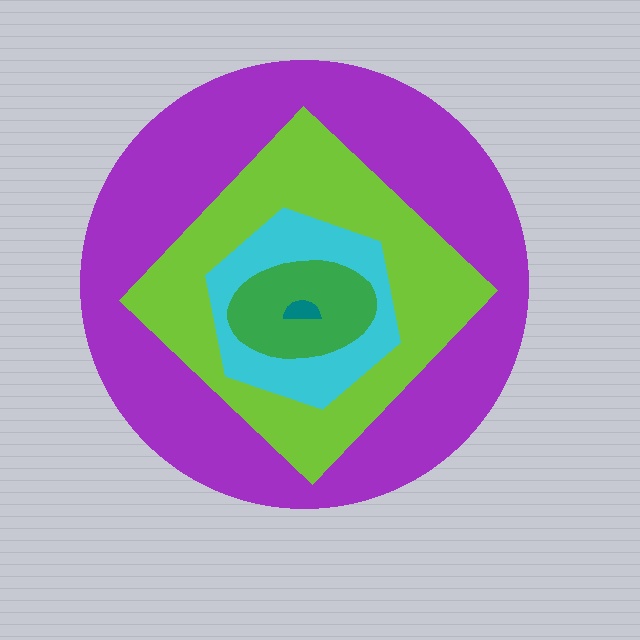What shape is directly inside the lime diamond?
The cyan hexagon.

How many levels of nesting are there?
5.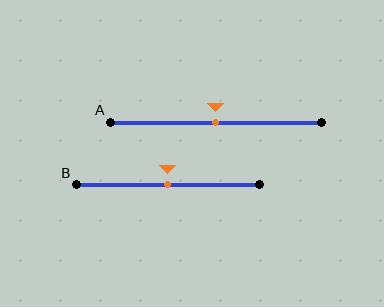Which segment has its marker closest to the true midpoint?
Segment A has its marker closest to the true midpoint.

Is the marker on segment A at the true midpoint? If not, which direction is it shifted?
Yes, the marker on segment A is at the true midpoint.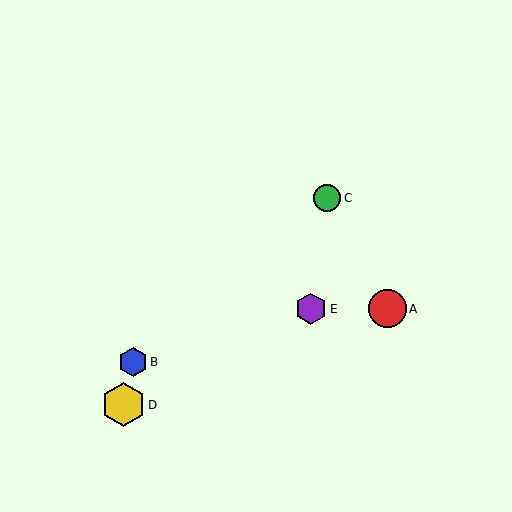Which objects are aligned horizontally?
Objects A, E are aligned horizontally.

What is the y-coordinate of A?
Object A is at y≈309.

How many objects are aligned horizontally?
2 objects (A, E) are aligned horizontally.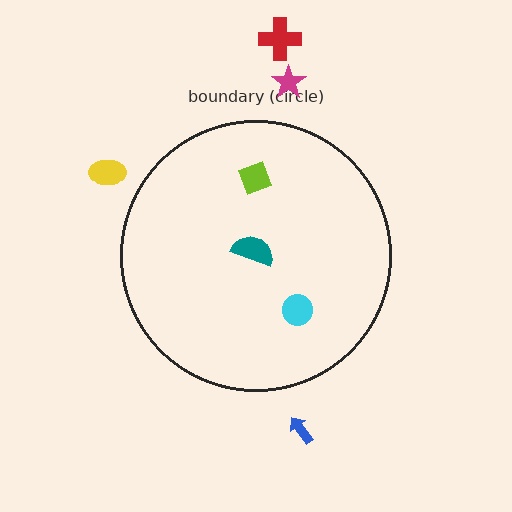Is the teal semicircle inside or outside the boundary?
Inside.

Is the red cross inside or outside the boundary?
Outside.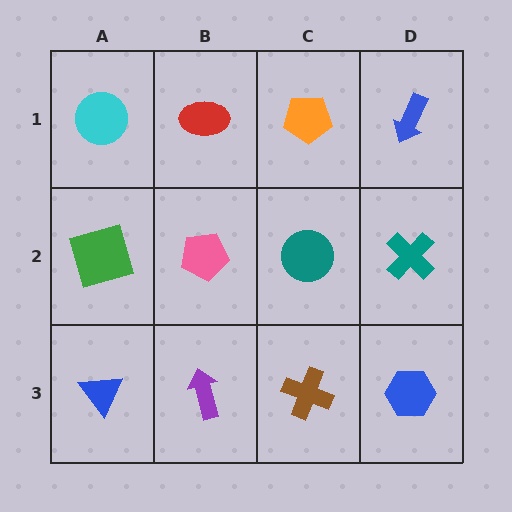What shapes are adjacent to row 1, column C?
A teal circle (row 2, column C), a red ellipse (row 1, column B), a blue arrow (row 1, column D).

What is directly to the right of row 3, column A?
A purple arrow.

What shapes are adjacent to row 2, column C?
An orange pentagon (row 1, column C), a brown cross (row 3, column C), a pink pentagon (row 2, column B), a teal cross (row 2, column D).